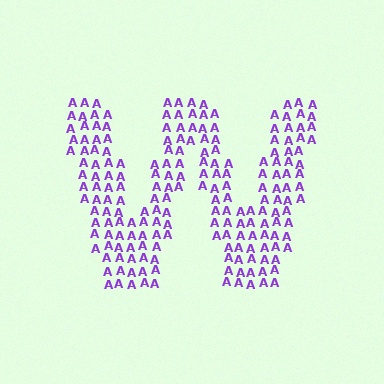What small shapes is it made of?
It is made of small letter A's.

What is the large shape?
The large shape is the letter W.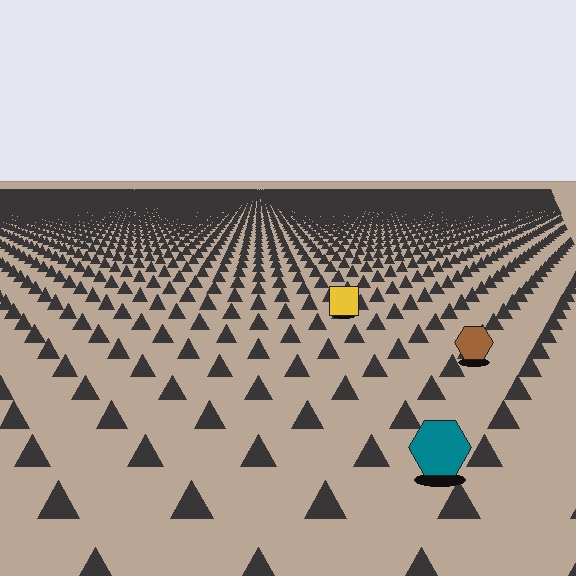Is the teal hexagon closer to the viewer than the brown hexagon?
Yes. The teal hexagon is closer — you can tell from the texture gradient: the ground texture is coarser near it.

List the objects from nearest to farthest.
From nearest to farthest: the teal hexagon, the brown hexagon, the yellow square.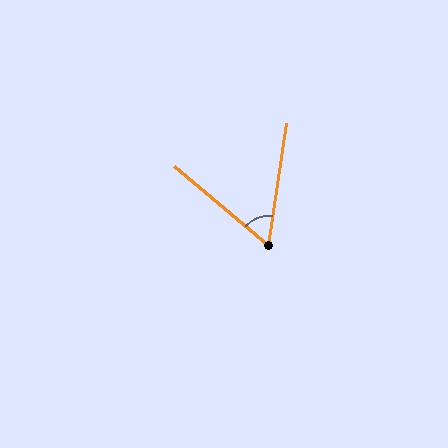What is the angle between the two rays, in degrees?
Approximately 59 degrees.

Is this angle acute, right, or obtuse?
It is acute.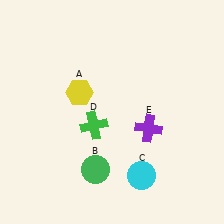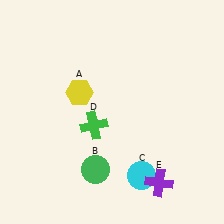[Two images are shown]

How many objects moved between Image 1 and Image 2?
1 object moved between the two images.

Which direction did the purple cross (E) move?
The purple cross (E) moved down.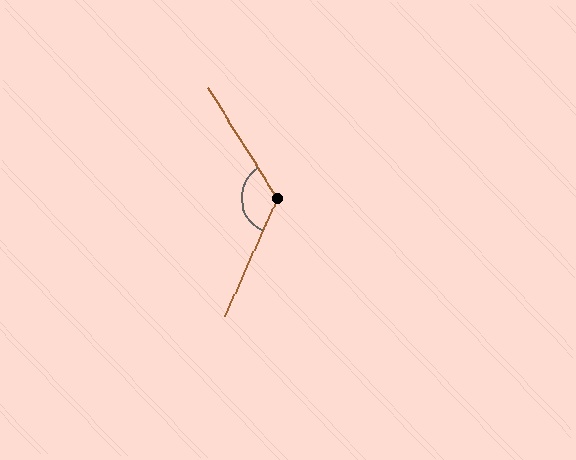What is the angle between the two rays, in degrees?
Approximately 123 degrees.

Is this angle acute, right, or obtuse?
It is obtuse.